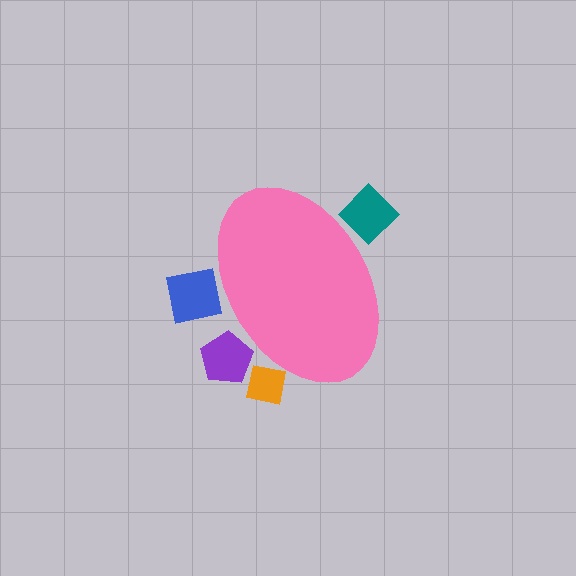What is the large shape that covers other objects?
A pink ellipse.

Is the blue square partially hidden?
Yes, the blue square is partially hidden behind the pink ellipse.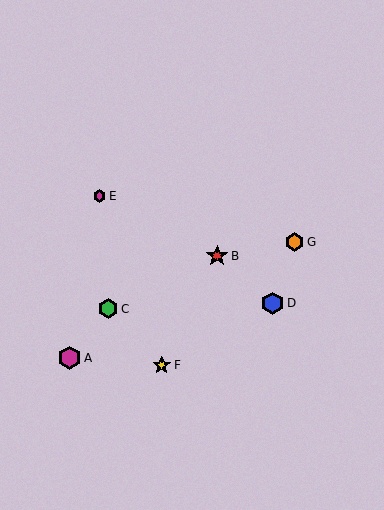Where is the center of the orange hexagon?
The center of the orange hexagon is at (294, 242).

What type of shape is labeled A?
Shape A is a magenta hexagon.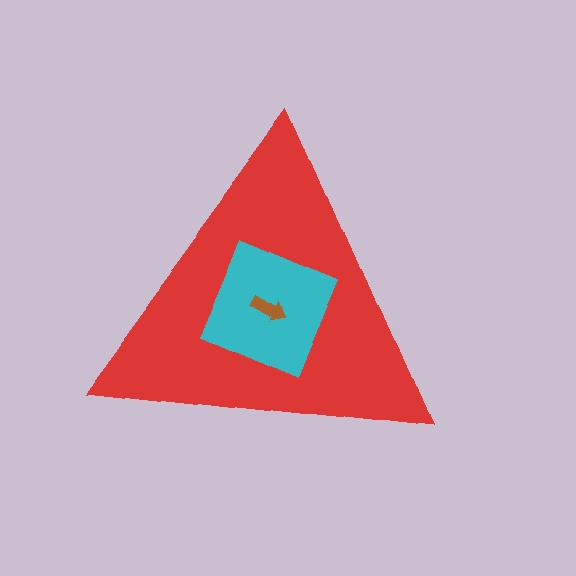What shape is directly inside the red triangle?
The cyan diamond.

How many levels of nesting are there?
3.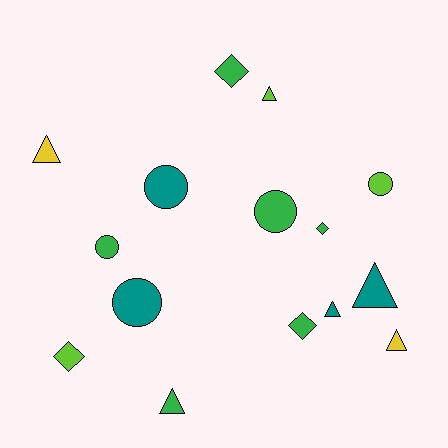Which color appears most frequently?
Green, with 6 objects.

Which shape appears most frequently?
Triangle, with 6 objects.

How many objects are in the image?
There are 15 objects.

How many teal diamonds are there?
There are no teal diamonds.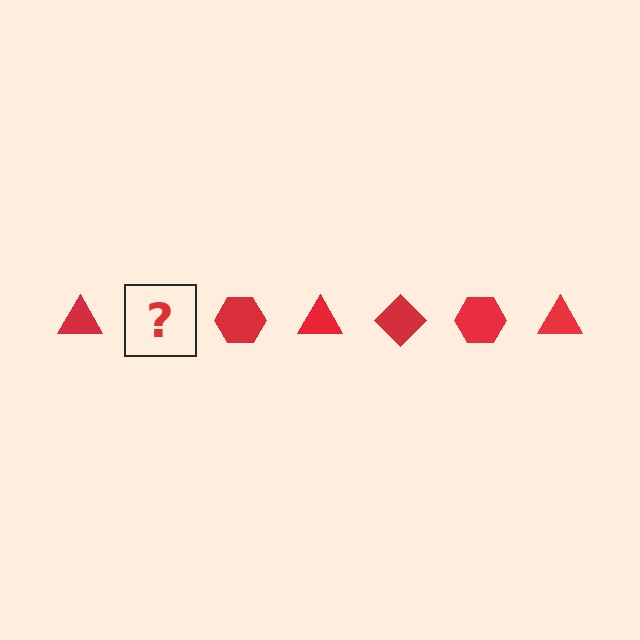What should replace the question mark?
The question mark should be replaced with a red diamond.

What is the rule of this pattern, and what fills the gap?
The rule is that the pattern cycles through triangle, diamond, hexagon shapes in red. The gap should be filled with a red diamond.